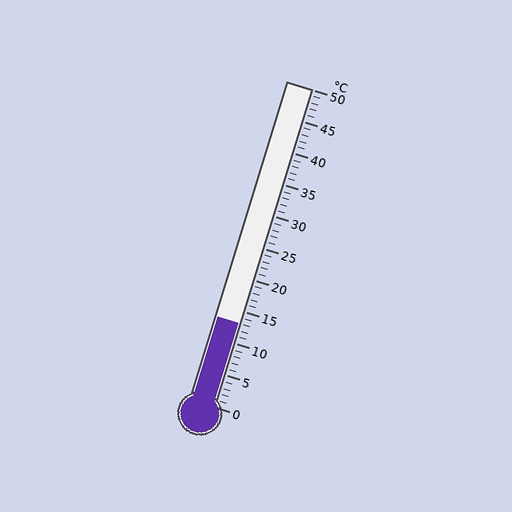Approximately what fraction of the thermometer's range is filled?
The thermometer is filled to approximately 25% of its range.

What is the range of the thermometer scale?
The thermometer scale ranges from 0°C to 50°C.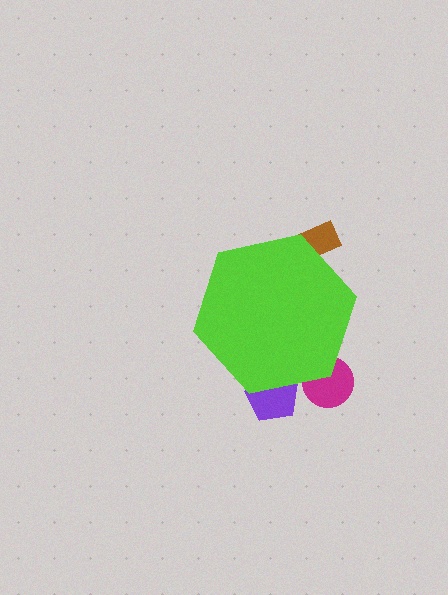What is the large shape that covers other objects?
A lime hexagon.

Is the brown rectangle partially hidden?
Yes, the brown rectangle is partially hidden behind the lime hexagon.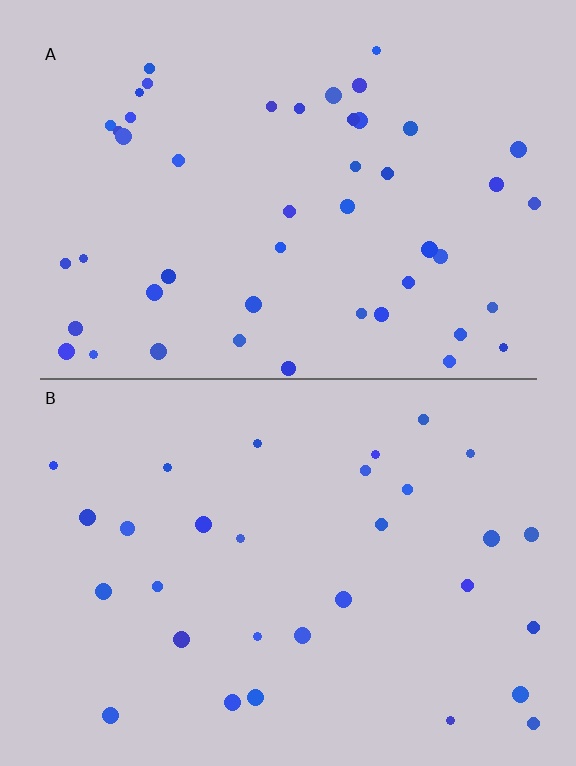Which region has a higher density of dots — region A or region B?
A (the top).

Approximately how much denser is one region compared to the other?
Approximately 1.6× — region A over region B.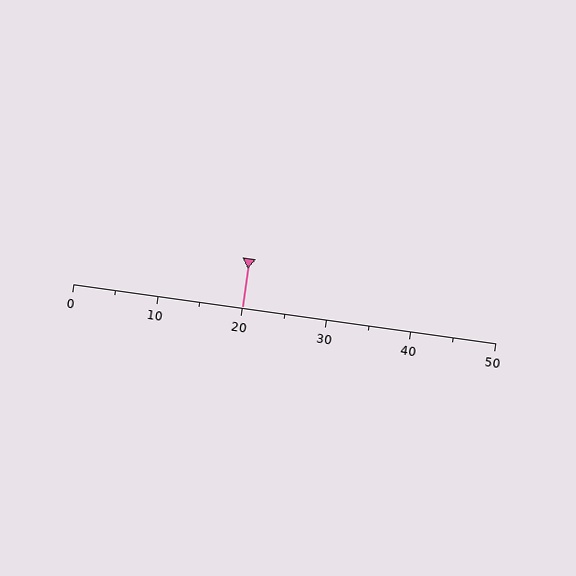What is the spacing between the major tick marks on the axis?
The major ticks are spaced 10 apart.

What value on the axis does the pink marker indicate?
The marker indicates approximately 20.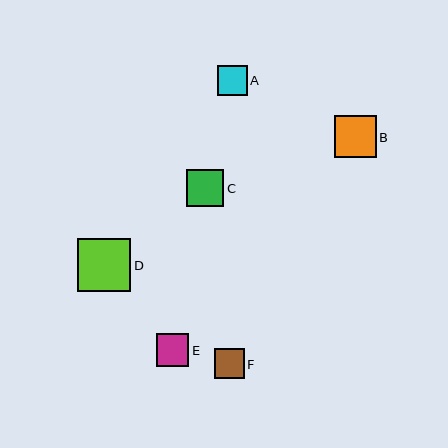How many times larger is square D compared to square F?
Square D is approximately 1.7 times the size of square F.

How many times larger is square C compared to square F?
Square C is approximately 1.2 times the size of square F.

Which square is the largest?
Square D is the largest with a size of approximately 53 pixels.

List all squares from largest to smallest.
From largest to smallest: D, B, C, E, F, A.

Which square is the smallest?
Square A is the smallest with a size of approximately 30 pixels.